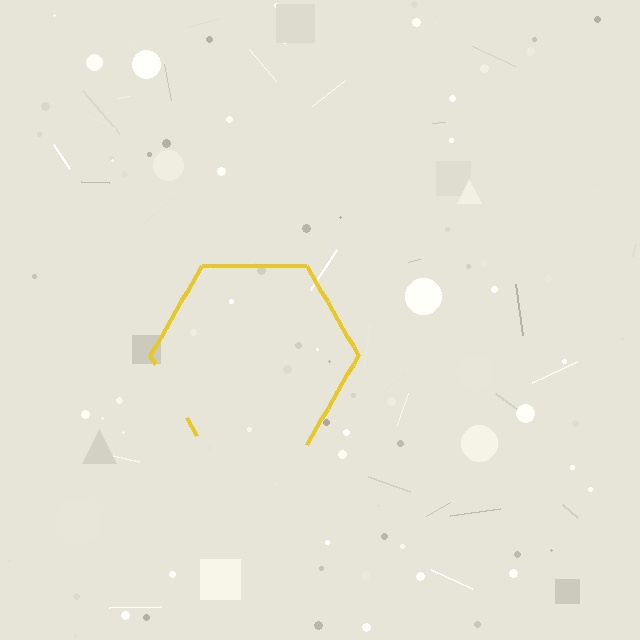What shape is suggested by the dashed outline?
The dashed outline suggests a hexagon.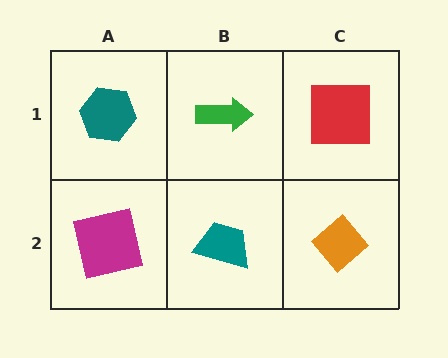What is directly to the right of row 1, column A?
A green arrow.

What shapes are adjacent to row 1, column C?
An orange diamond (row 2, column C), a green arrow (row 1, column B).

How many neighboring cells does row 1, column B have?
3.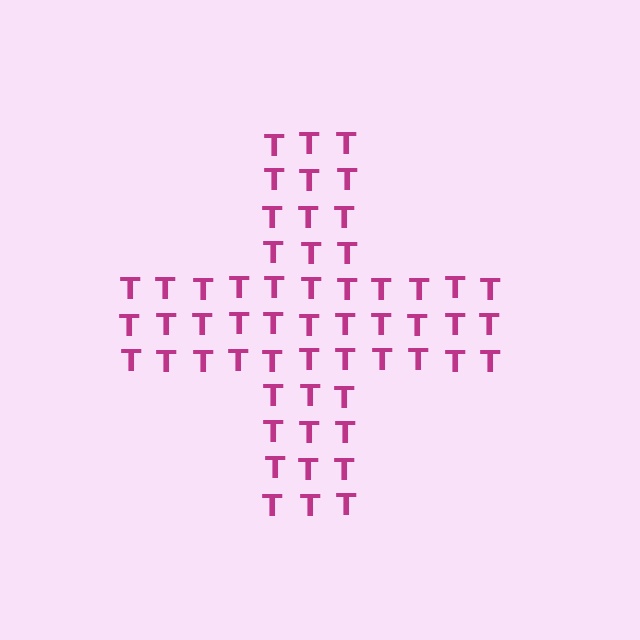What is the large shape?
The large shape is a cross.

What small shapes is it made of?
It is made of small letter T's.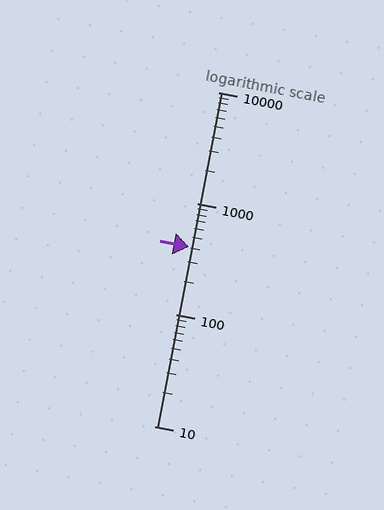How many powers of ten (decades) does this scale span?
The scale spans 3 decades, from 10 to 10000.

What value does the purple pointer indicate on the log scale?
The pointer indicates approximately 410.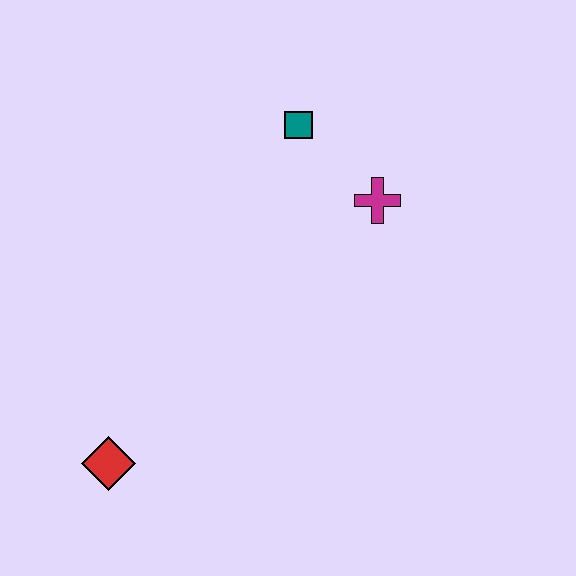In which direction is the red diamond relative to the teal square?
The red diamond is below the teal square.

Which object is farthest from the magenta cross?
The red diamond is farthest from the magenta cross.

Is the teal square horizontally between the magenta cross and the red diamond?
Yes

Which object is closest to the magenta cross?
The teal square is closest to the magenta cross.